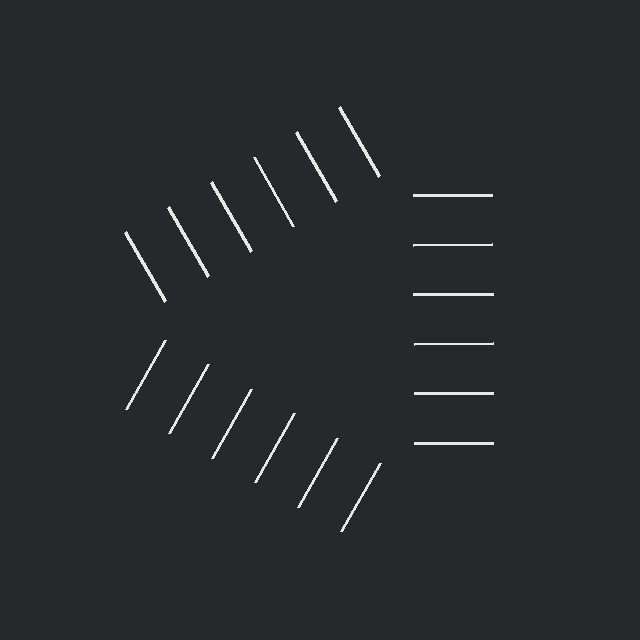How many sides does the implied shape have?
3 sides — the line-ends trace a triangle.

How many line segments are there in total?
18 — 6 along each of the 3 edges.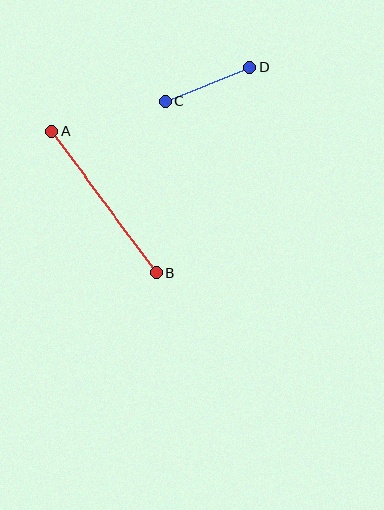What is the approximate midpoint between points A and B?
The midpoint is at approximately (104, 202) pixels.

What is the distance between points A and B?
The distance is approximately 176 pixels.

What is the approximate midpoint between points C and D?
The midpoint is at approximately (208, 84) pixels.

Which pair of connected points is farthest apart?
Points A and B are farthest apart.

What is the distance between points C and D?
The distance is approximately 91 pixels.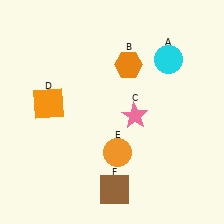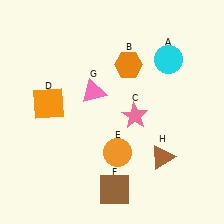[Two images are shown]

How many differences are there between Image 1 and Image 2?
There are 2 differences between the two images.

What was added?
A pink triangle (G), a brown triangle (H) were added in Image 2.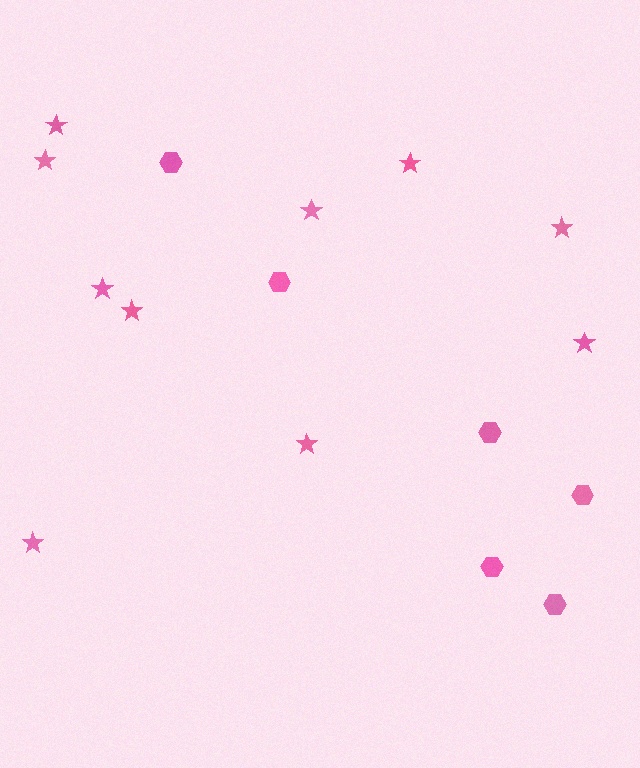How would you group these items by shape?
There are 2 groups: one group of hexagons (6) and one group of stars (10).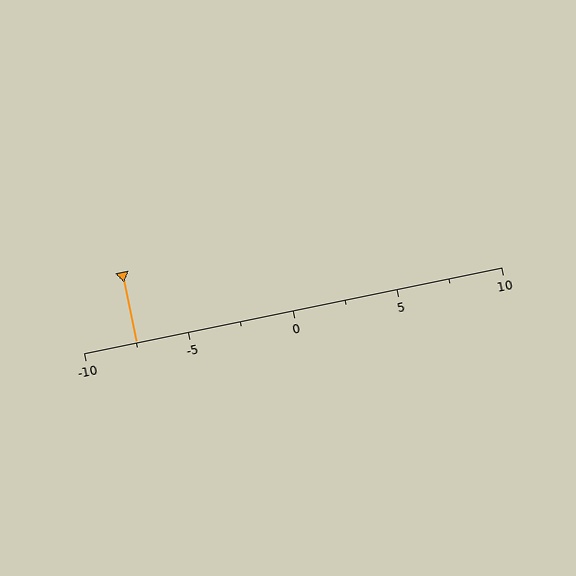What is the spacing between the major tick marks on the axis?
The major ticks are spaced 5 apart.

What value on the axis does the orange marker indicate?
The marker indicates approximately -7.5.